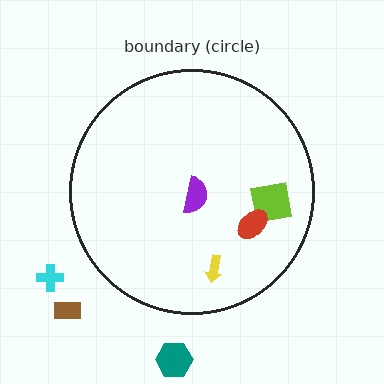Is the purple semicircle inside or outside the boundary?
Inside.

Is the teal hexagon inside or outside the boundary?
Outside.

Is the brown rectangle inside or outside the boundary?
Outside.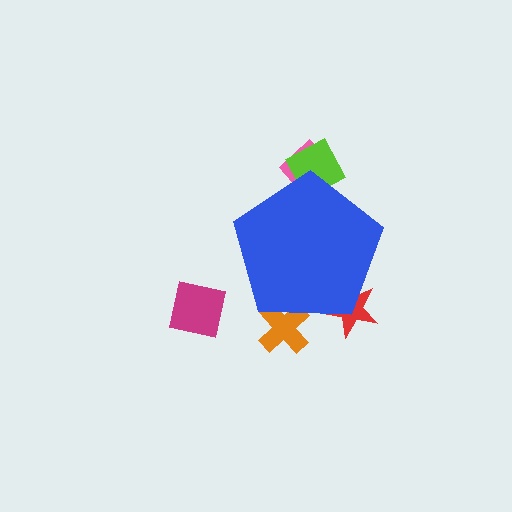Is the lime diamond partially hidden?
Yes, the lime diamond is partially hidden behind the blue pentagon.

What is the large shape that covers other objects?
A blue pentagon.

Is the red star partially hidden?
Yes, the red star is partially hidden behind the blue pentagon.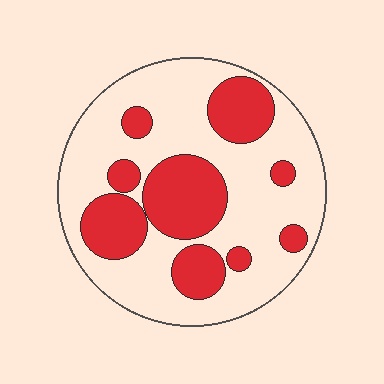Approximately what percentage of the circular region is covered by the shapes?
Approximately 35%.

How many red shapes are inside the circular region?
9.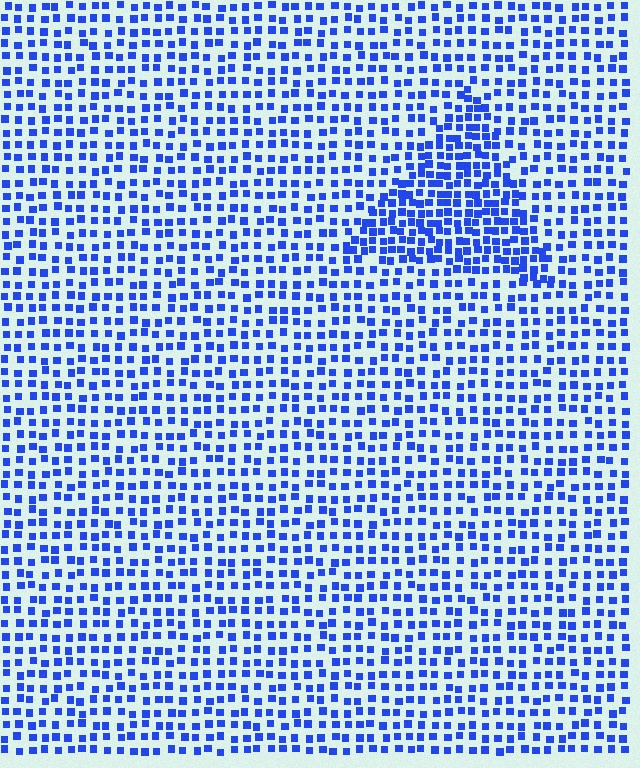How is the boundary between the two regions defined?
The boundary is defined by a change in element density (approximately 1.8x ratio). All elements are the same color, size, and shape.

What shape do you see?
I see a triangle.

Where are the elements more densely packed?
The elements are more densely packed inside the triangle boundary.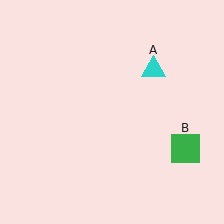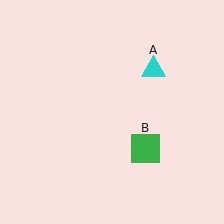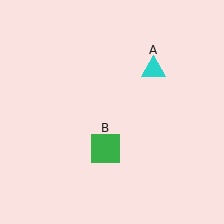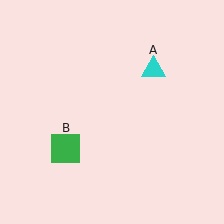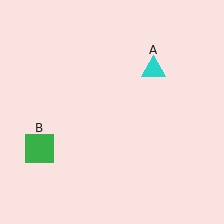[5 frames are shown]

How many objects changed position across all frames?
1 object changed position: green square (object B).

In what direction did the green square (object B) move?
The green square (object B) moved left.